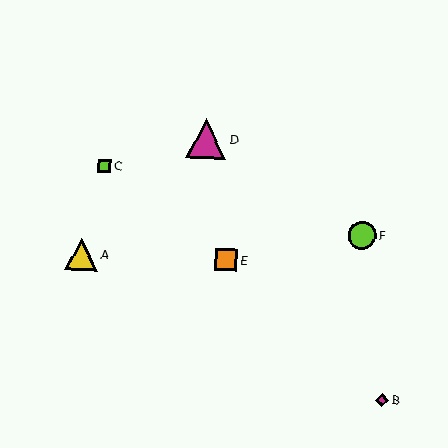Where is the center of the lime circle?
The center of the lime circle is at (362, 235).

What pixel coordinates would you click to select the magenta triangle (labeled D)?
Click at (206, 139) to select the magenta triangle D.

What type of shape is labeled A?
Shape A is a yellow triangle.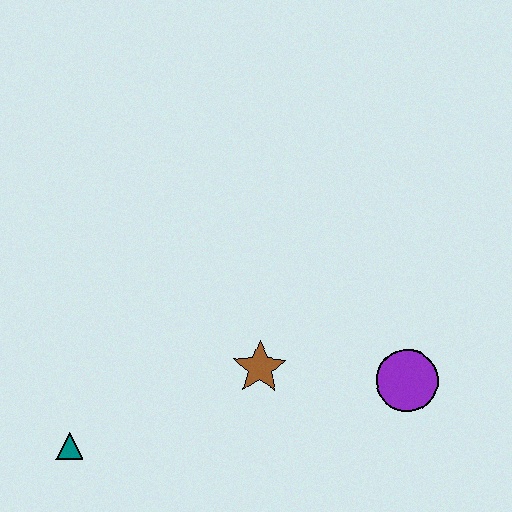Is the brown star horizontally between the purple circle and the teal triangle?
Yes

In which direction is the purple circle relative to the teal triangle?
The purple circle is to the right of the teal triangle.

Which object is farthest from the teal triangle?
The purple circle is farthest from the teal triangle.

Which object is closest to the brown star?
The purple circle is closest to the brown star.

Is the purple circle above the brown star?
No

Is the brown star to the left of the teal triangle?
No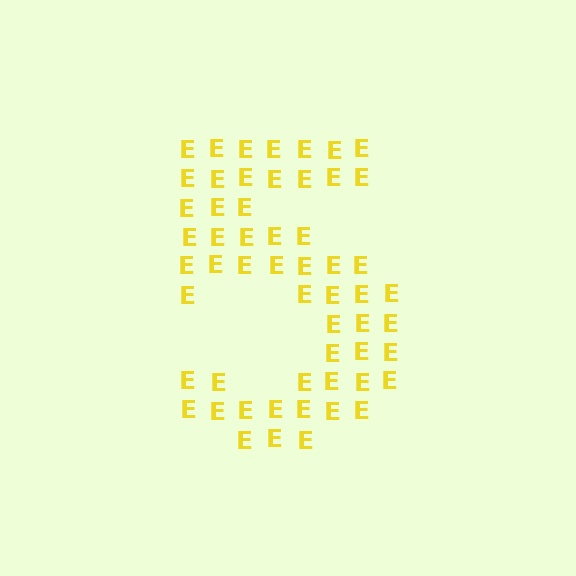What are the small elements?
The small elements are letter E's.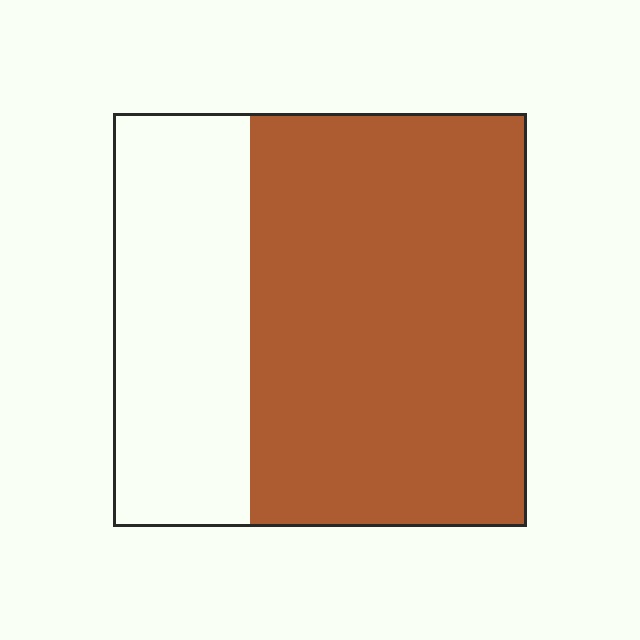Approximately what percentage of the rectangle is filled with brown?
Approximately 65%.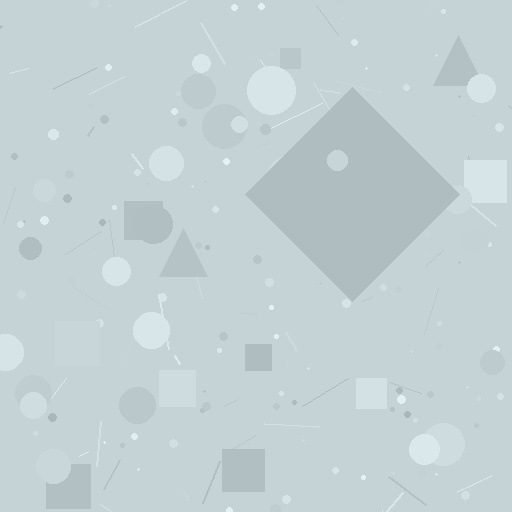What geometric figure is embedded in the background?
A diamond is embedded in the background.